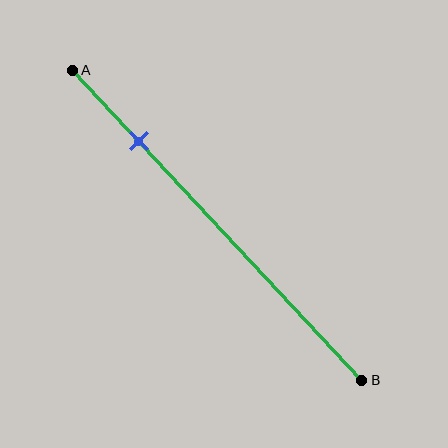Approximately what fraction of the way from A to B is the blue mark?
The blue mark is approximately 25% of the way from A to B.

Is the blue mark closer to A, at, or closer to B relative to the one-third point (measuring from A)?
The blue mark is closer to point A than the one-third point of segment AB.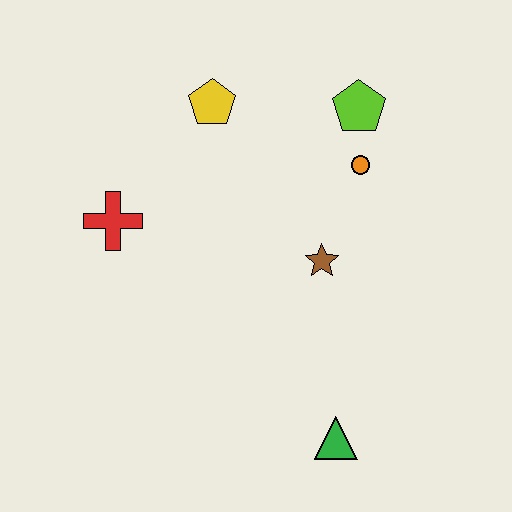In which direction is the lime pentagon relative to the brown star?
The lime pentagon is above the brown star.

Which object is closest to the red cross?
The yellow pentagon is closest to the red cross.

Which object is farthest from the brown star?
The red cross is farthest from the brown star.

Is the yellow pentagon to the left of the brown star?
Yes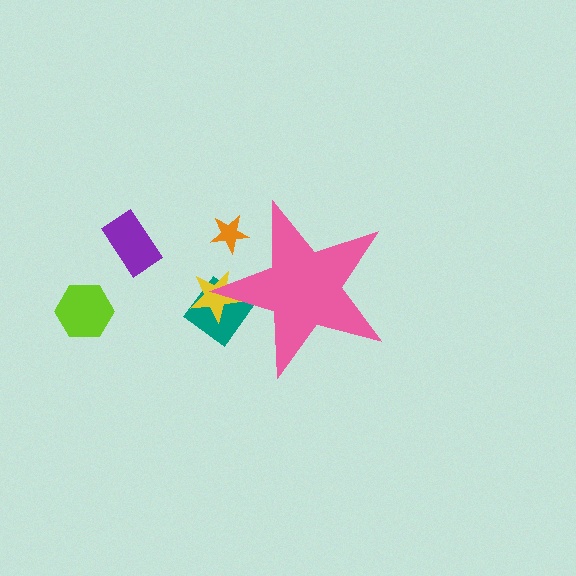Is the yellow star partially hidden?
Yes, the yellow star is partially hidden behind the pink star.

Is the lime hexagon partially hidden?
No, the lime hexagon is fully visible.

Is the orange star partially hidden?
Yes, the orange star is partially hidden behind the pink star.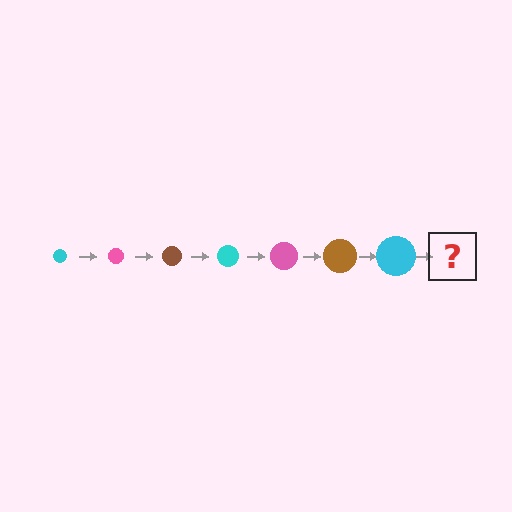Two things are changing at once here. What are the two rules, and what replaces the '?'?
The two rules are that the circle grows larger each step and the color cycles through cyan, pink, and brown. The '?' should be a pink circle, larger than the previous one.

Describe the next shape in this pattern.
It should be a pink circle, larger than the previous one.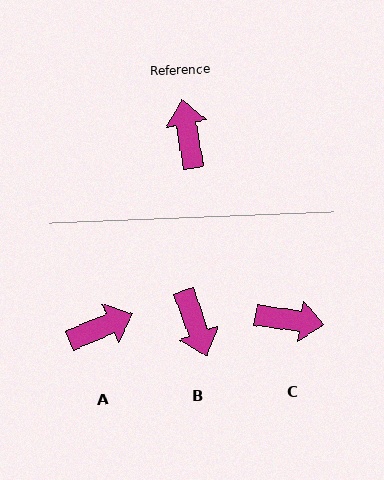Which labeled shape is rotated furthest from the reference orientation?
B, about 170 degrees away.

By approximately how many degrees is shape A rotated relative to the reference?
Approximately 77 degrees clockwise.